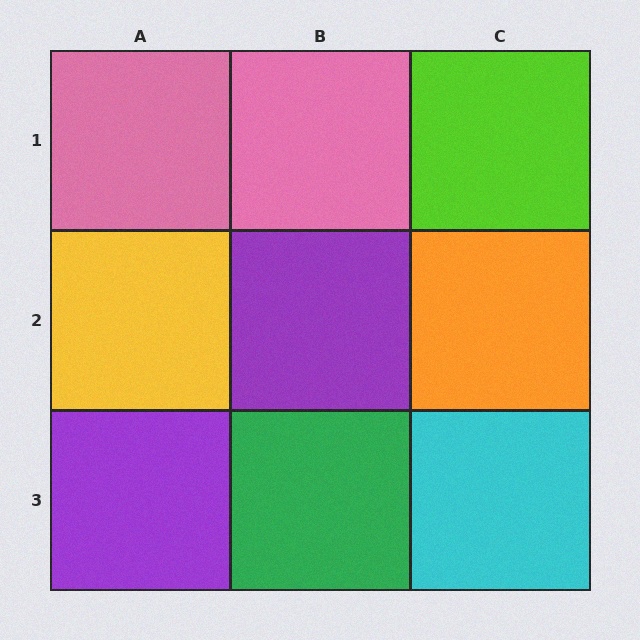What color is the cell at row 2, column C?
Orange.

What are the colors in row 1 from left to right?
Pink, pink, lime.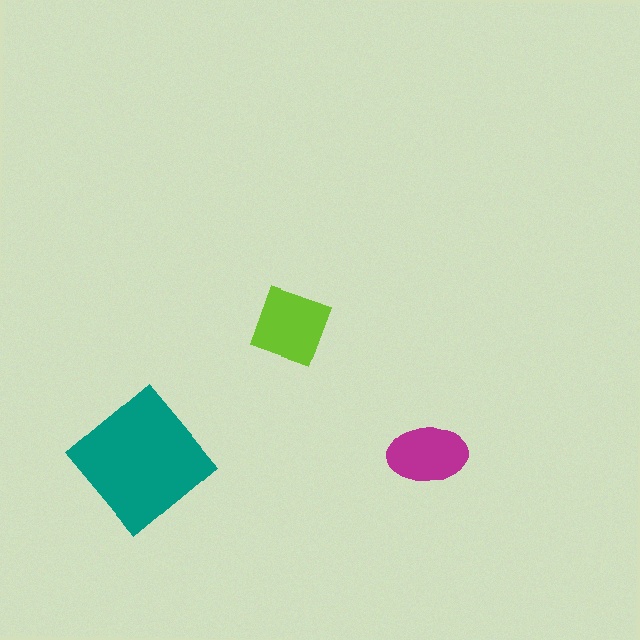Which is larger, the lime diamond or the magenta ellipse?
The lime diamond.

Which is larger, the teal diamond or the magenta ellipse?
The teal diamond.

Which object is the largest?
The teal diamond.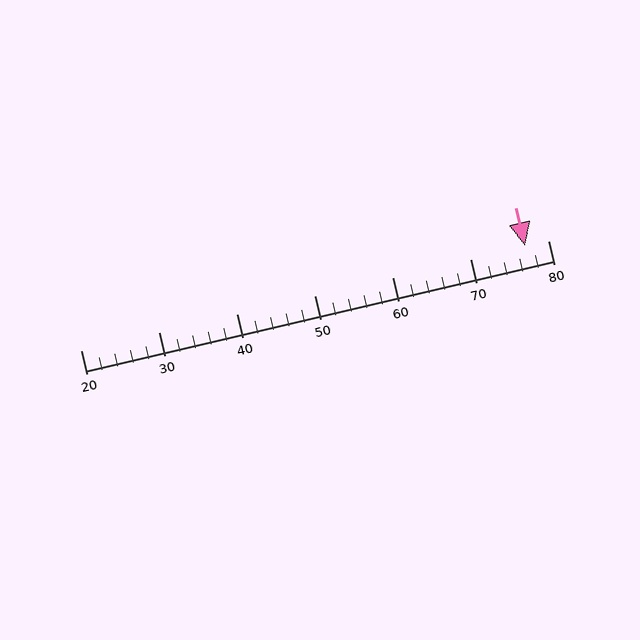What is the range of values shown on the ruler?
The ruler shows values from 20 to 80.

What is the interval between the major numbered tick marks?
The major tick marks are spaced 10 units apart.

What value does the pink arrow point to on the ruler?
The pink arrow points to approximately 77.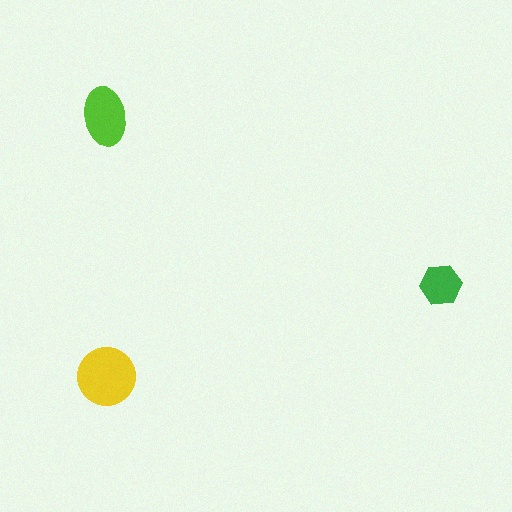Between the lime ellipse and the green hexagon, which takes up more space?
The lime ellipse.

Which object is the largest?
The yellow circle.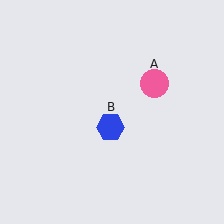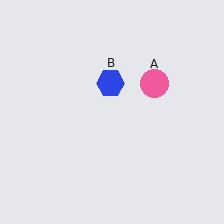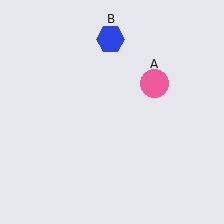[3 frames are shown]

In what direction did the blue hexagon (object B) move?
The blue hexagon (object B) moved up.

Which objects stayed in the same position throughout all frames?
Pink circle (object A) remained stationary.